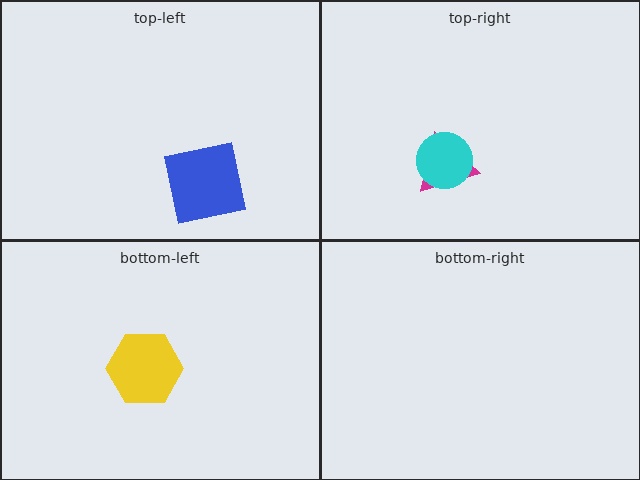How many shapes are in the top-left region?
1.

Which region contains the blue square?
The top-left region.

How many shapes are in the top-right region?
2.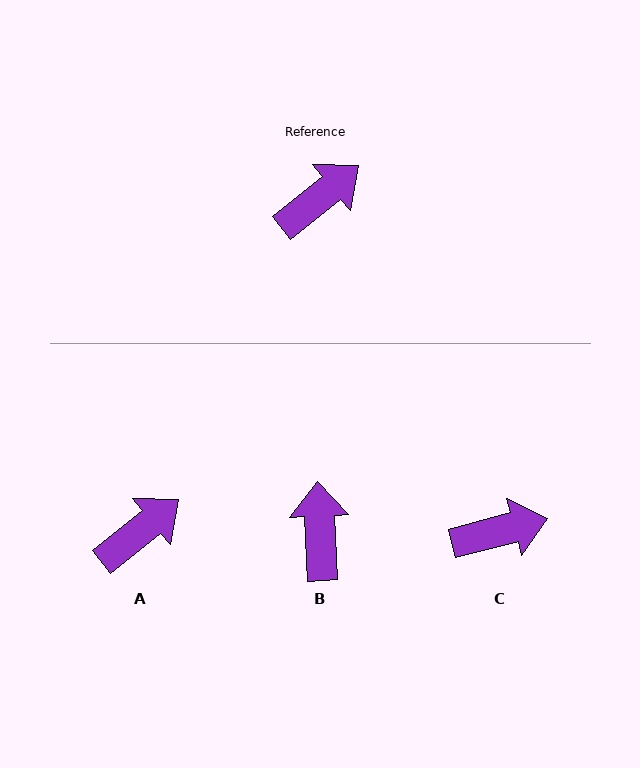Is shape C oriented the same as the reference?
No, it is off by about 24 degrees.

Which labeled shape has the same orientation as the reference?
A.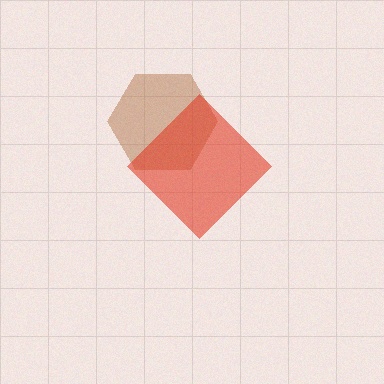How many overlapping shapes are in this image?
There are 2 overlapping shapes in the image.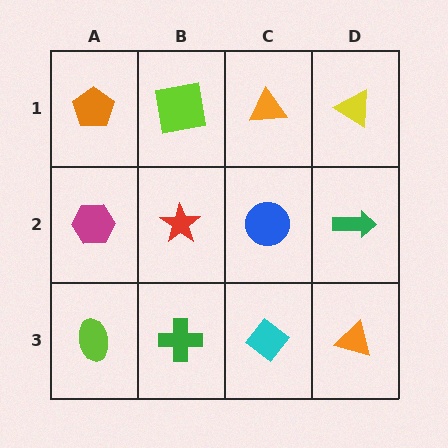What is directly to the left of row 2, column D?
A blue circle.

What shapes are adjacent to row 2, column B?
A lime square (row 1, column B), a green cross (row 3, column B), a magenta hexagon (row 2, column A), a blue circle (row 2, column C).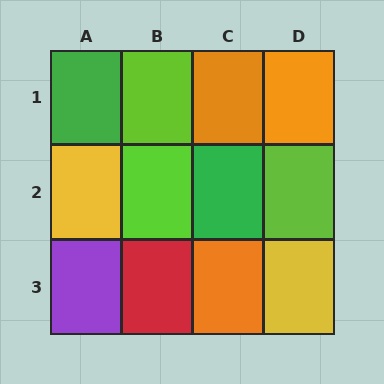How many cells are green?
2 cells are green.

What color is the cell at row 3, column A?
Purple.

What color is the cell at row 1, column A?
Green.